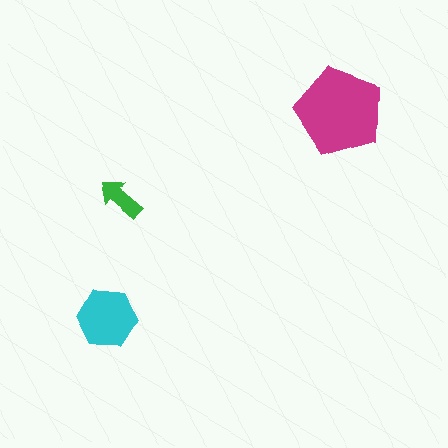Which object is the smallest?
The green arrow.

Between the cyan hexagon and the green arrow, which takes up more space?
The cyan hexagon.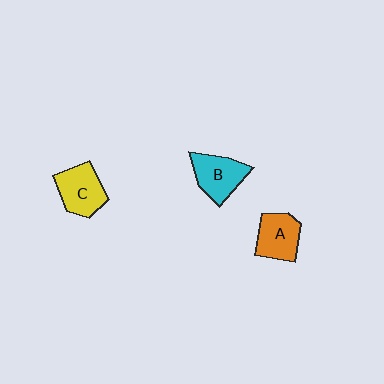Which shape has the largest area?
Shape C (yellow).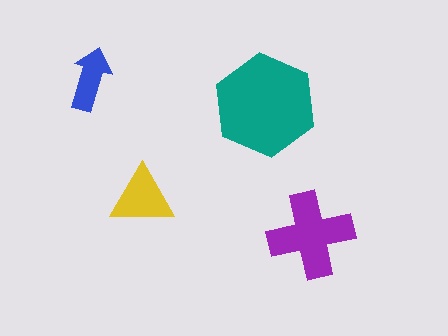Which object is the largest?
The teal hexagon.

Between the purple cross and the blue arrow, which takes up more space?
The purple cross.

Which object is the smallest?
The blue arrow.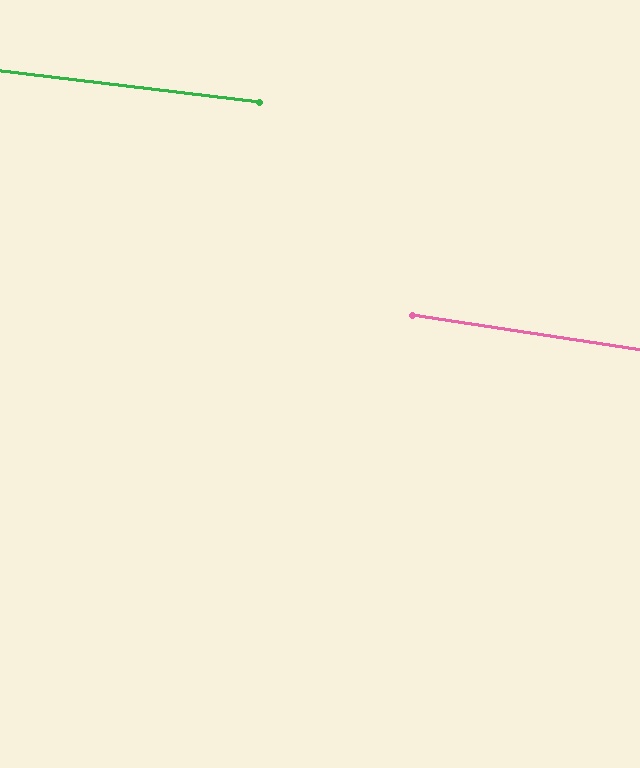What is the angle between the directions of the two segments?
Approximately 2 degrees.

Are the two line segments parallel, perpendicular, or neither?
Parallel — their directions differ by only 1.8°.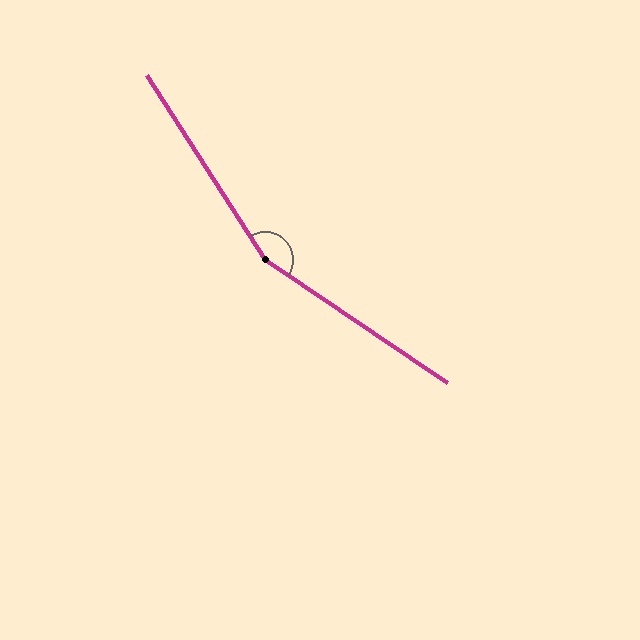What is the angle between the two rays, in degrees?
Approximately 157 degrees.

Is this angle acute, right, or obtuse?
It is obtuse.